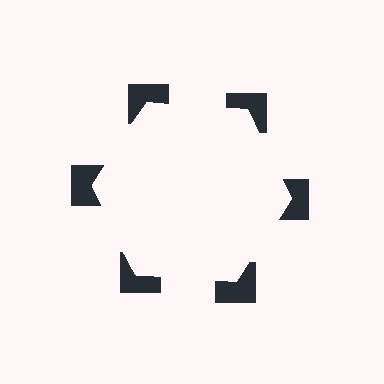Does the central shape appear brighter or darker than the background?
It typically appears slightly brighter than the background, even though no actual brightness change is drawn.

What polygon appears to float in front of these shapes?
An illusory hexagon — its edges are inferred from the aligned wedge cuts in the notched squares, not physically drawn.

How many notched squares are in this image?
There are 6 — one at each vertex of the illusory hexagon.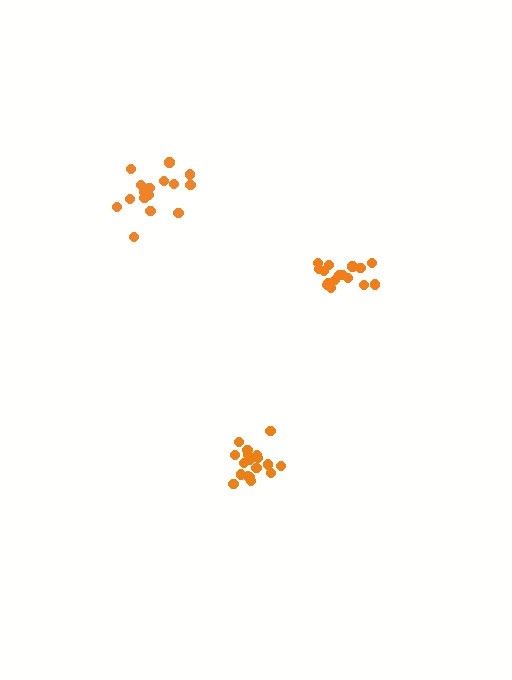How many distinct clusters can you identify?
There are 3 distinct clusters.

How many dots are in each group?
Group 1: 18 dots, Group 2: 16 dots, Group 3: 16 dots (50 total).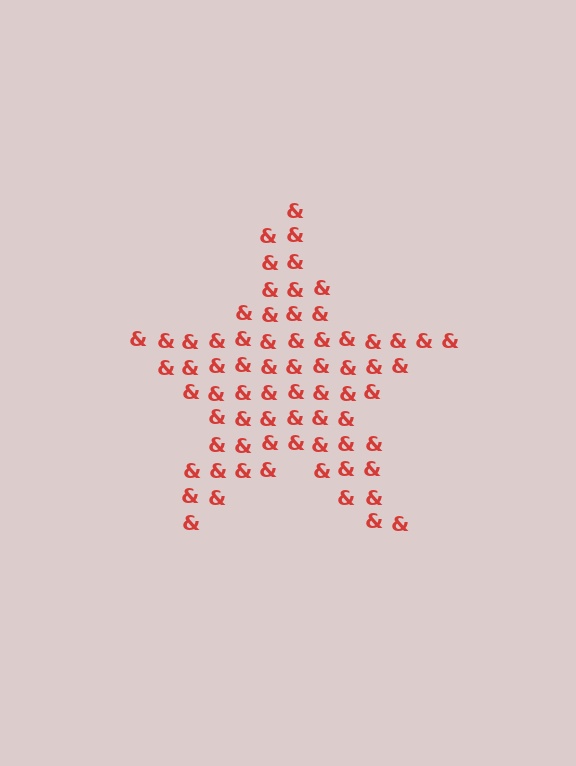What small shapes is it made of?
It is made of small ampersands.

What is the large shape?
The large shape is a star.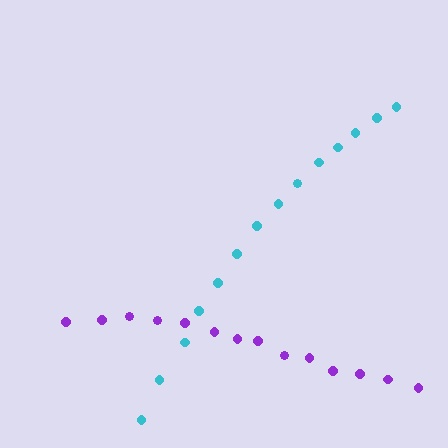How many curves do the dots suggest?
There are 2 distinct paths.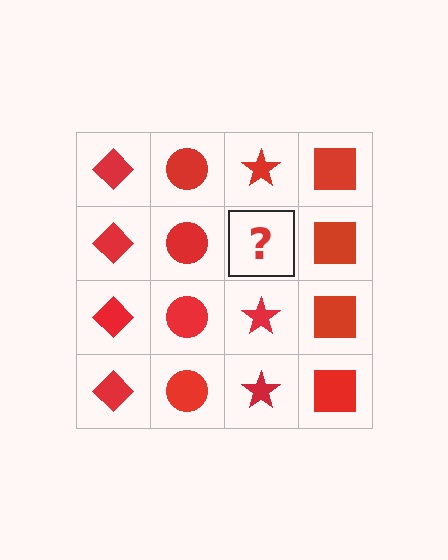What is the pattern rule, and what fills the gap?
The rule is that each column has a consistent shape. The gap should be filled with a red star.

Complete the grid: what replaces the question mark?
The question mark should be replaced with a red star.